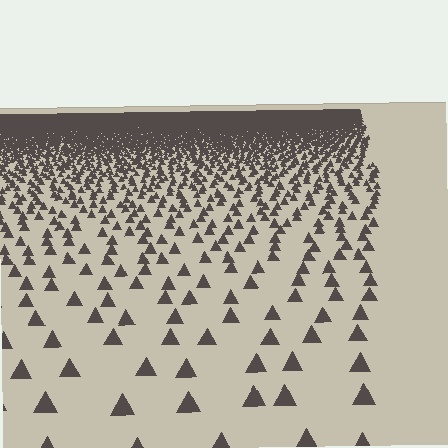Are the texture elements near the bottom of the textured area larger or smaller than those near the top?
Larger. Near the bottom, elements are closer to the viewer and appear at a bigger on-screen size.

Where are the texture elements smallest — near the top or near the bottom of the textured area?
Near the top.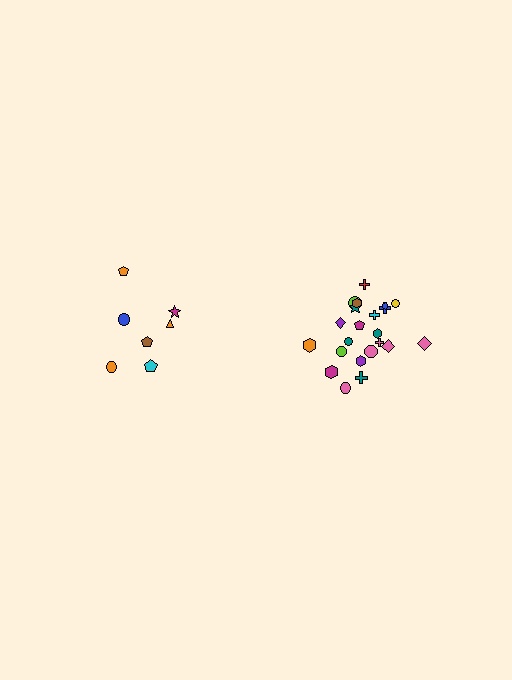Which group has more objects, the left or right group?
The right group.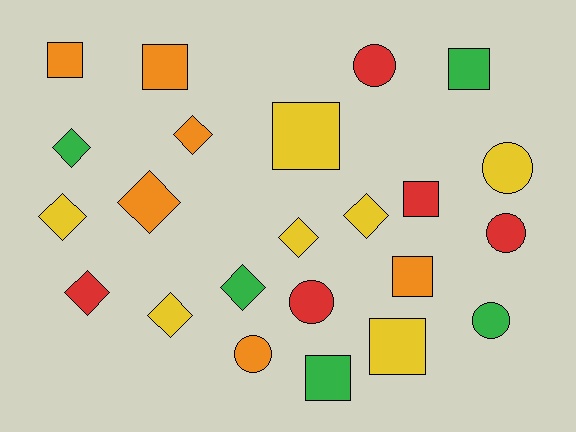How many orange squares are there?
There are 3 orange squares.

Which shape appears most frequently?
Diamond, with 9 objects.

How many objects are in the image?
There are 23 objects.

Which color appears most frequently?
Yellow, with 7 objects.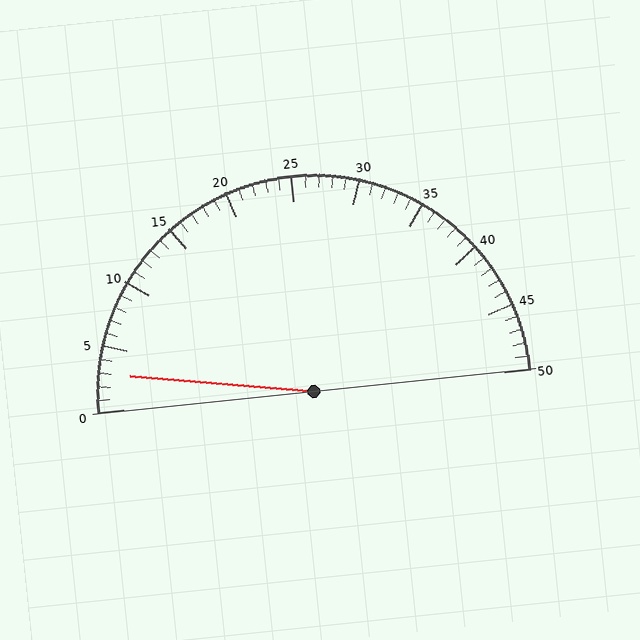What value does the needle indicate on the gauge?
The needle indicates approximately 3.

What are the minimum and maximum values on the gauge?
The gauge ranges from 0 to 50.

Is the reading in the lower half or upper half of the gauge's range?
The reading is in the lower half of the range (0 to 50).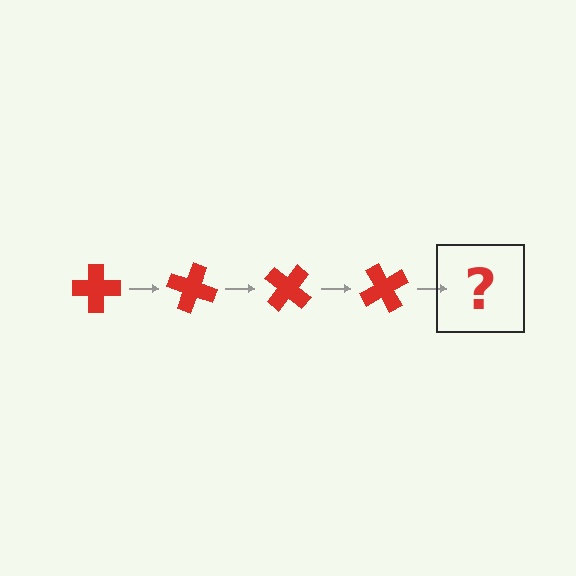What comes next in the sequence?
The next element should be a red cross rotated 80 degrees.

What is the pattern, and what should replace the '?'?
The pattern is that the cross rotates 20 degrees each step. The '?' should be a red cross rotated 80 degrees.